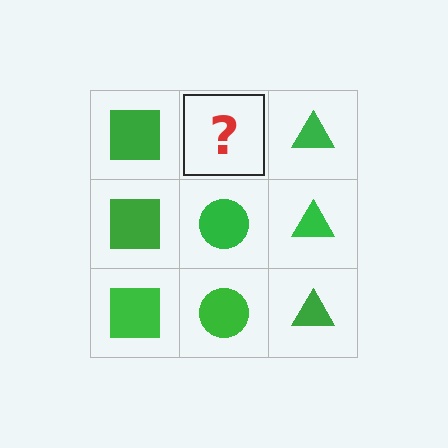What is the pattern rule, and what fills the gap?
The rule is that each column has a consistent shape. The gap should be filled with a green circle.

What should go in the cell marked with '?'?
The missing cell should contain a green circle.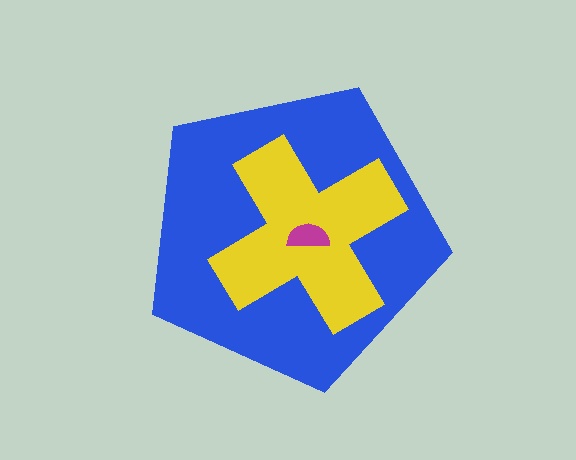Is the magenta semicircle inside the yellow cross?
Yes.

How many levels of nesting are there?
3.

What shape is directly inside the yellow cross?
The magenta semicircle.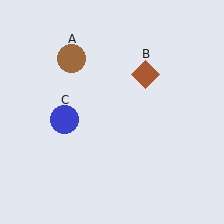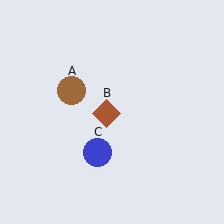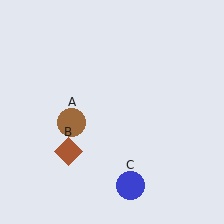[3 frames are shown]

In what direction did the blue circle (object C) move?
The blue circle (object C) moved down and to the right.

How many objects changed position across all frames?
3 objects changed position: brown circle (object A), brown diamond (object B), blue circle (object C).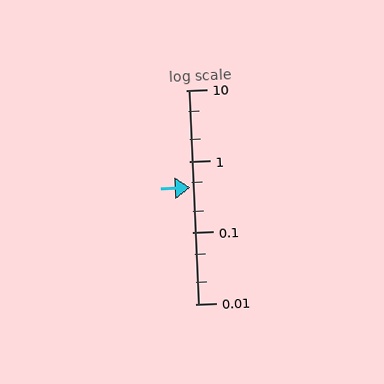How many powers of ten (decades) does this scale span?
The scale spans 3 decades, from 0.01 to 10.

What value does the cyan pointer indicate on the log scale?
The pointer indicates approximately 0.43.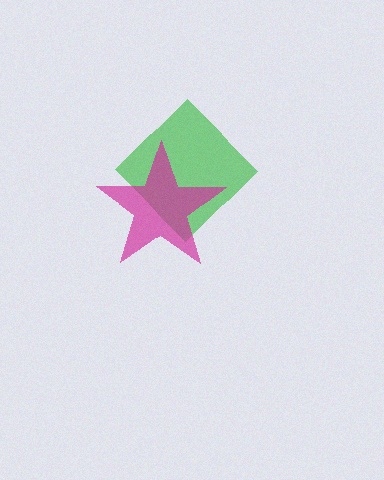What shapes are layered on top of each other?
The layered shapes are: a green diamond, a magenta star.